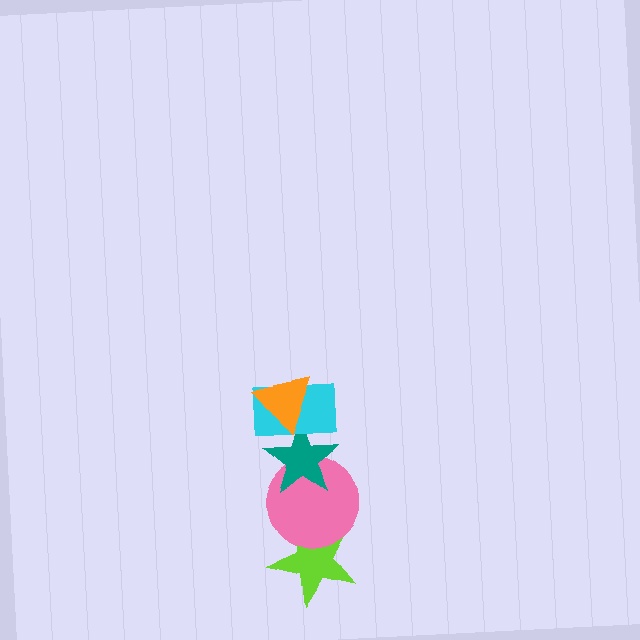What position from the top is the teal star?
The teal star is 3rd from the top.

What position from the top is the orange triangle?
The orange triangle is 1st from the top.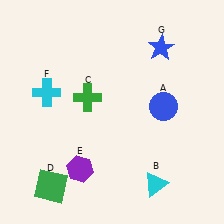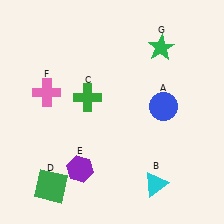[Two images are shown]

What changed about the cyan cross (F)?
In Image 1, F is cyan. In Image 2, it changed to pink.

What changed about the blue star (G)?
In Image 1, G is blue. In Image 2, it changed to green.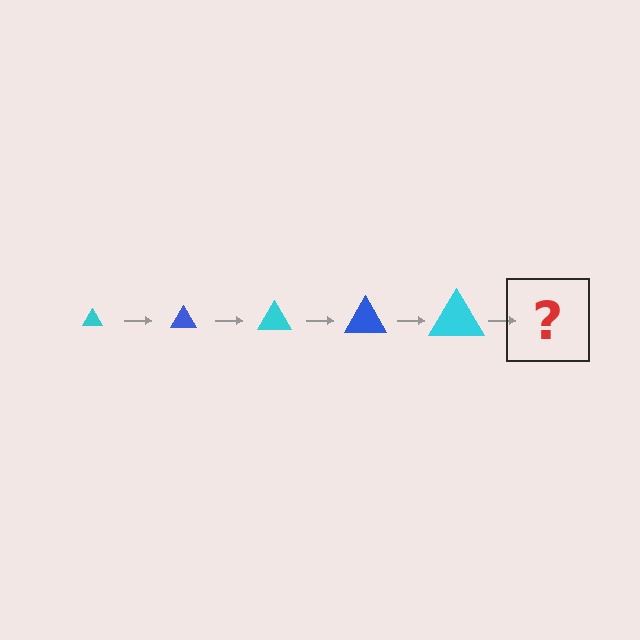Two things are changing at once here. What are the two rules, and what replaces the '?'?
The two rules are that the triangle grows larger each step and the color cycles through cyan and blue. The '?' should be a blue triangle, larger than the previous one.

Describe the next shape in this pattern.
It should be a blue triangle, larger than the previous one.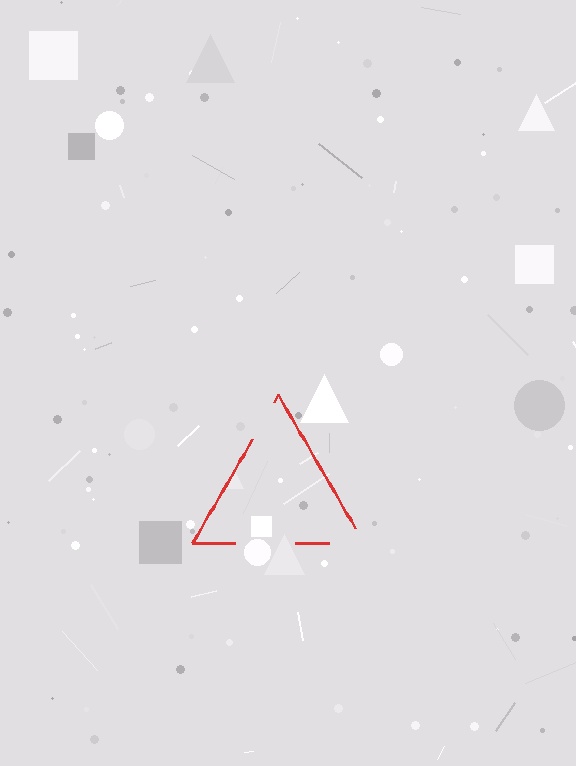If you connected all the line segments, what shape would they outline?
They would outline a triangle.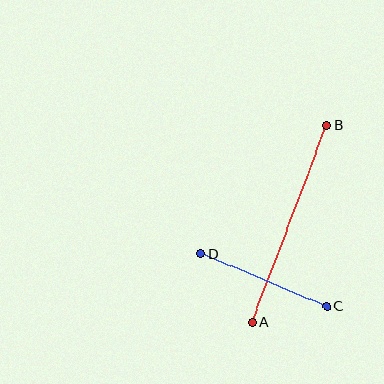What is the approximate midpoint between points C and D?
The midpoint is at approximately (264, 280) pixels.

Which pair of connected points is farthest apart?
Points A and B are farthest apart.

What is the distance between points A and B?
The distance is approximately 211 pixels.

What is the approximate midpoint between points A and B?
The midpoint is at approximately (289, 224) pixels.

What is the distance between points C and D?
The distance is approximately 137 pixels.